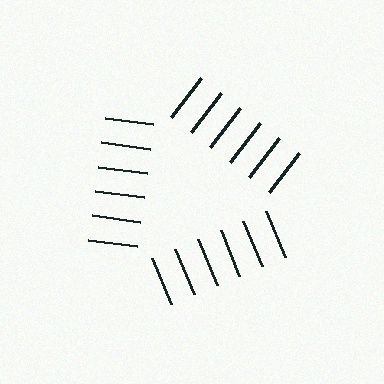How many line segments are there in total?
18 — 6 along each of the 3 edges.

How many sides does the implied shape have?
3 sides — the line-ends trace a triangle.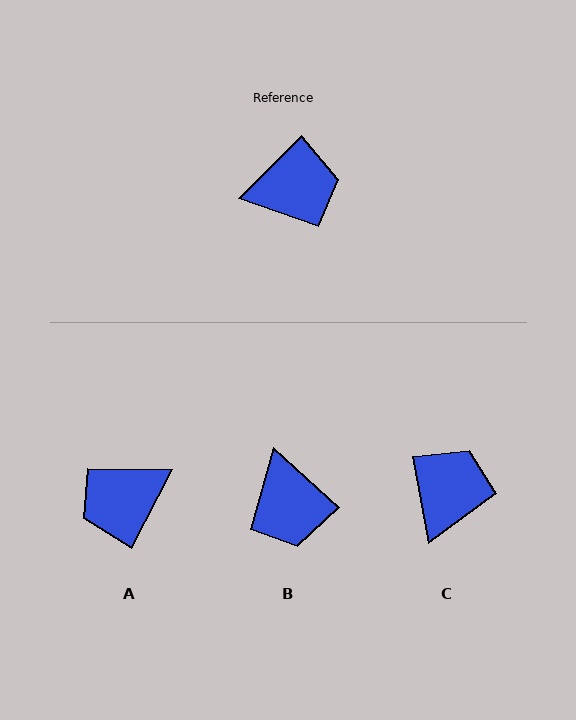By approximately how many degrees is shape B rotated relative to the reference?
Approximately 87 degrees clockwise.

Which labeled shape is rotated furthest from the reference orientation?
A, about 162 degrees away.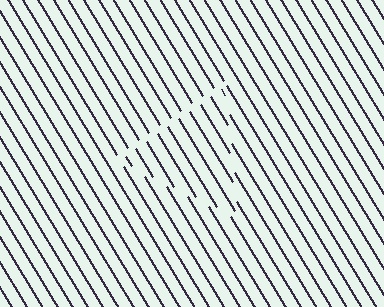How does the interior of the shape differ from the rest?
The interior of the shape contains the same grating, shifted by half a period — the contour is defined by the phase discontinuity where line-ends from the inner and outer gratings abut.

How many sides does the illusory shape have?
3 sides — the line-ends trace a triangle.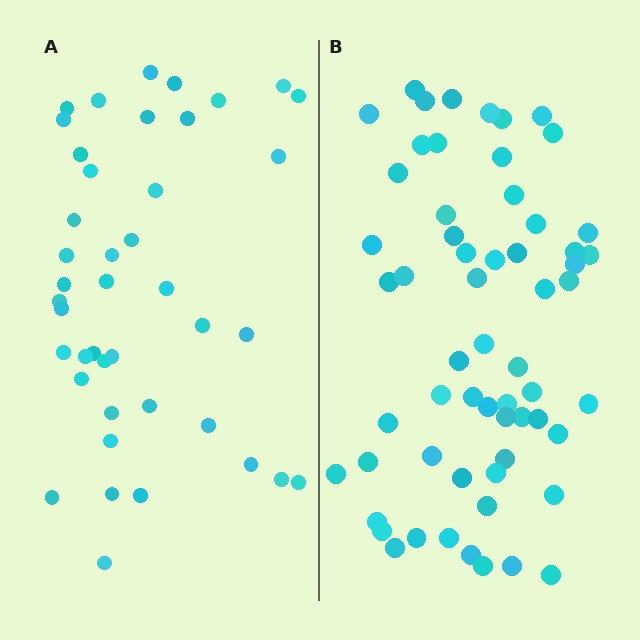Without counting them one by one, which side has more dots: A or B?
Region B (the right region) has more dots.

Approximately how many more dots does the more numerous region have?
Region B has approximately 20 more dots than region A.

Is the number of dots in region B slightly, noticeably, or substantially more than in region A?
Region B has noticeably more, but not dramatically so. The ratio is roughly 1.4 to 1.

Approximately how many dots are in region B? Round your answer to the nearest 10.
About 60 dots.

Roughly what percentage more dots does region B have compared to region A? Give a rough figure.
About 45% more.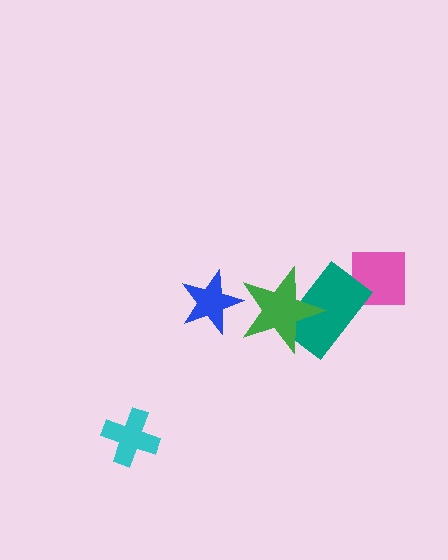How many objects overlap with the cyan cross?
0 objects overlap with the cyan cross.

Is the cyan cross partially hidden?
No, no other shape covers it.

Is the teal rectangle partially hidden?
Yes, it is partially covered by another shape.